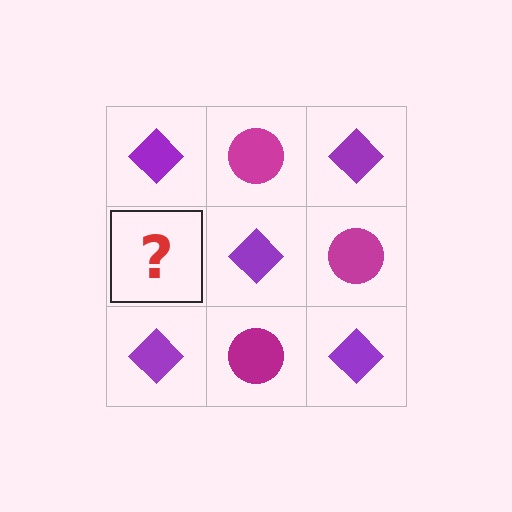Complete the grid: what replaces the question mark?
The question mark should be replaced with a magenta circle.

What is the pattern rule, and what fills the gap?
The rule is that it alternates purple diamond and magenta circle in a checkerboard pattern. The gap should be filled with a magenta circle.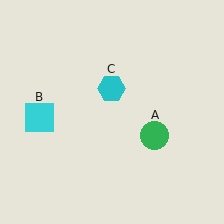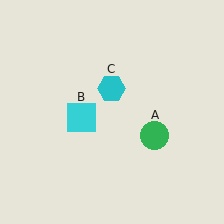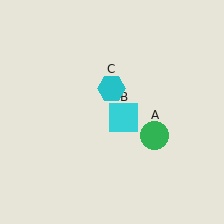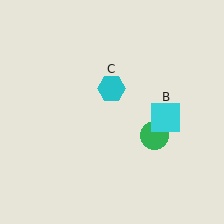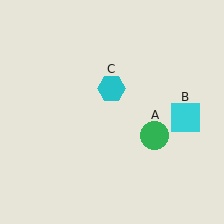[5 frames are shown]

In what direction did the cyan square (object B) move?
The cyan square (object B) moved right.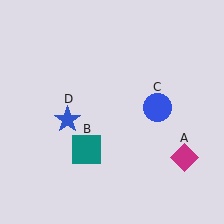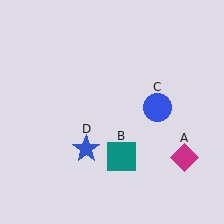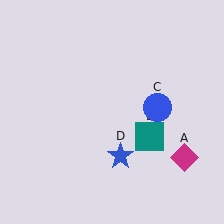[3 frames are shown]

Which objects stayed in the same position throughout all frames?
Magenta diamond (object A) and blue circle (object C) remained stationary.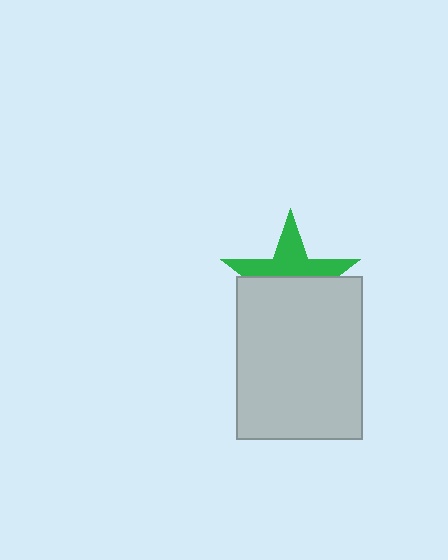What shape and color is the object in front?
The object in front is a light gray rectangle.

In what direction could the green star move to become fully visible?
The green star could move up. That would shift it out from behind the light gray rectangle entirely.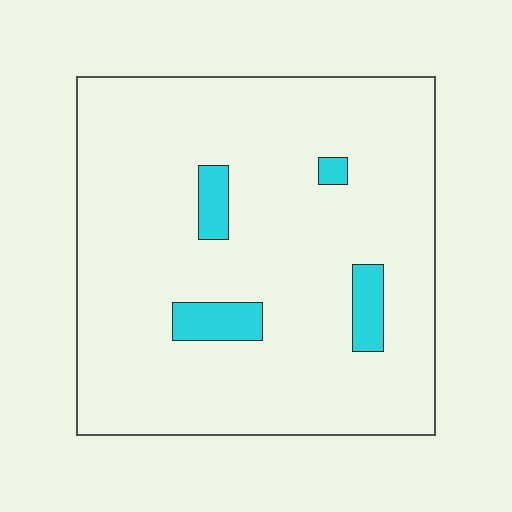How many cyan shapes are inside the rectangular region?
4.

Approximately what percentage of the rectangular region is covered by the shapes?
Approximately 5%.